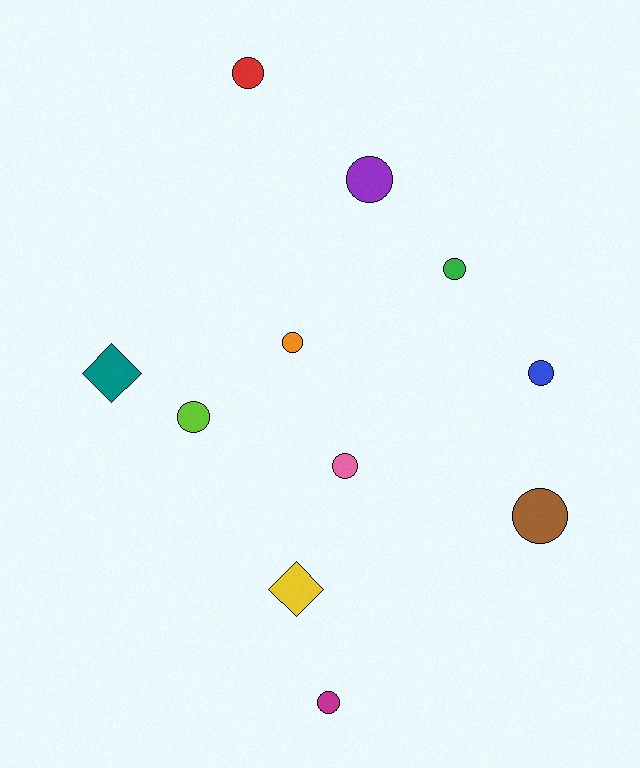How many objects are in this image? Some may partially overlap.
There are 11 objects.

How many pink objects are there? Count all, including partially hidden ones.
There is 1 pink object.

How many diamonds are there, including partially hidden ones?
There are 2 diamonds.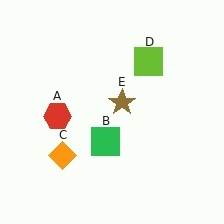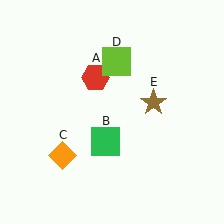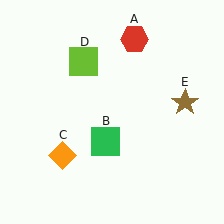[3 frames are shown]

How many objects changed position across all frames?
3 objects changed position: red hexagon (object A), lime square (object D), brown star (object E).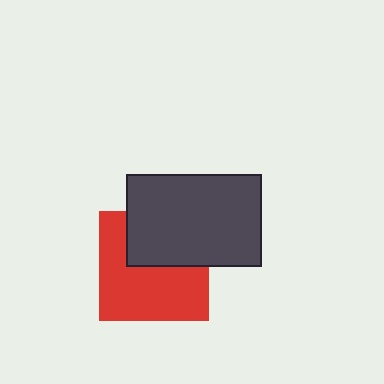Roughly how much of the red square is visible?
About half of it is visible (roughly 61%).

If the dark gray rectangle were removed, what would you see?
You would see the complete red square.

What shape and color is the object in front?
The object in front is a dark gray rectangle.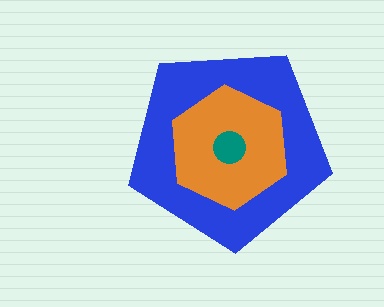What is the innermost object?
The teal circle.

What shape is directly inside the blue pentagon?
The orange hexagon.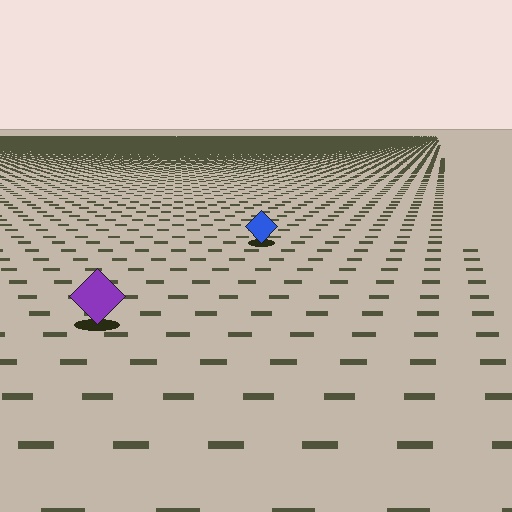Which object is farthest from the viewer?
The blue diamond is farthest from the viewer. It appears smaller and the ground texture around it is denser.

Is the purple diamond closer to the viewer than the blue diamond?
Yes. The purple diamond is closer — you can tell from the texture gradient: the ground texture is coarser near it.